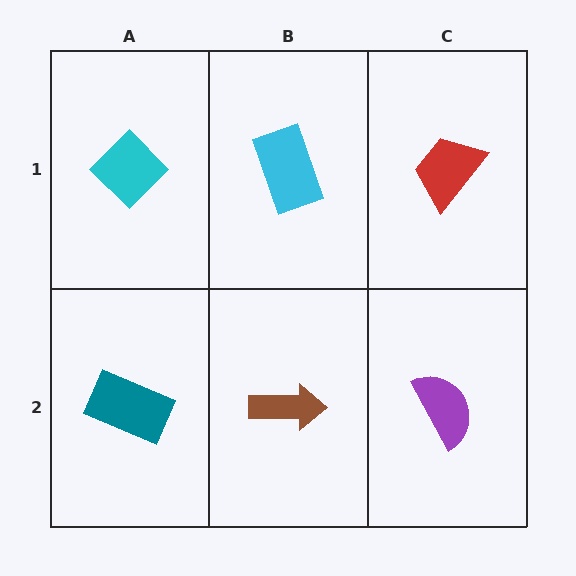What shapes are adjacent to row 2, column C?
A red trapezoid (row 1, column C), a brown arrow (row 2, column B).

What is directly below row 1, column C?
A purple semicircle.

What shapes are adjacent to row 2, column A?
A cyan diamond (row 1, column A), a brown arrow (row 2, column B).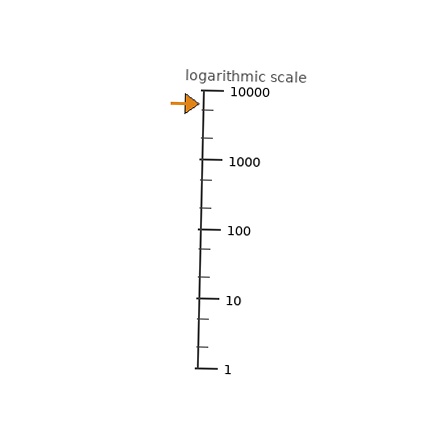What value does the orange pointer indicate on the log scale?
The pointer indicates approximately 6100.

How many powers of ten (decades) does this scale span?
The scale spans 4 decades, from 1 to 10000.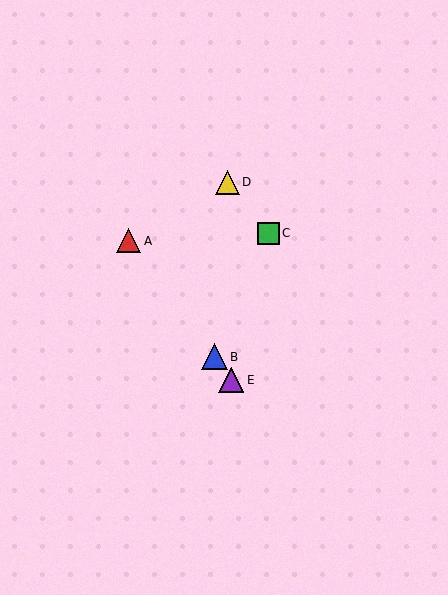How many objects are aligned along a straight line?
3 objects (A, B, E) are aligned along a straight line.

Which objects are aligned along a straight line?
Objects A, B, E are aligned along a straight line.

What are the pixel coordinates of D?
Object D is at (227, 182).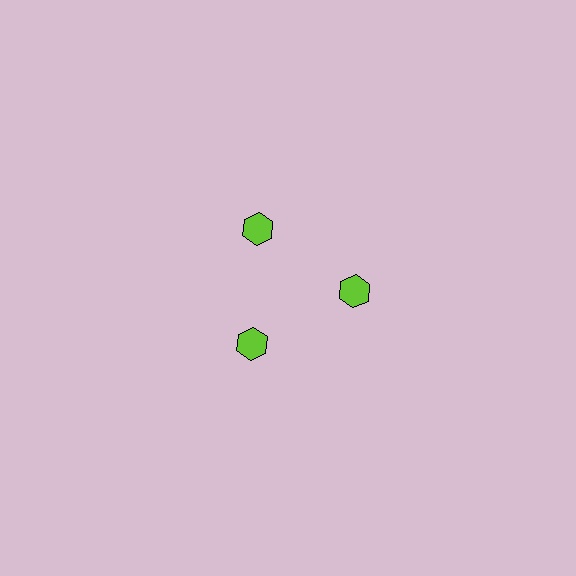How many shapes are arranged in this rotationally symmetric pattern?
There are 3 shapes, arranged in 3 groups of 1.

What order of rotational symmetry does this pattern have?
This pattern has 3-fold rotational symmetry.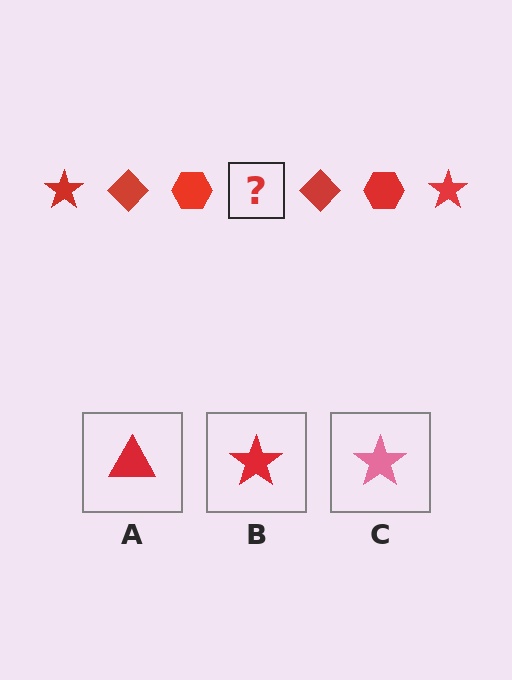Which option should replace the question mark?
Option B.